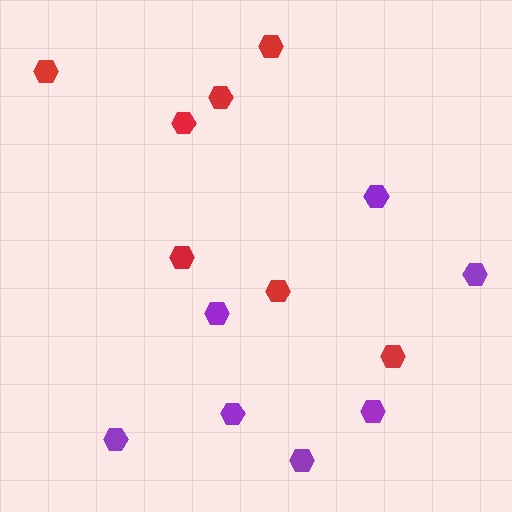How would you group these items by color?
There are 2 groups: one group of red hexagons (7) and one group of purple hexagons (7).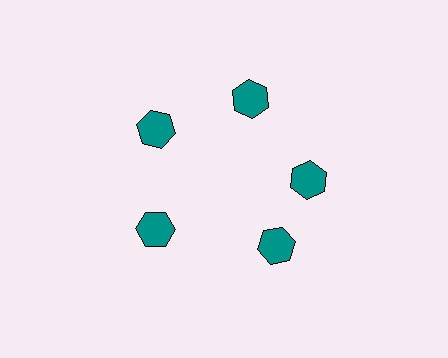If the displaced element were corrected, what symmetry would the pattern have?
It would have 5-fold rotational symmetry — the pattern would map onto itself every 72 degrees.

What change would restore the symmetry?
The symmetry would be restored by rotating it back into even spacing with its neighbors so that all 5 hexagons sit at equal angles and equal distance from the center.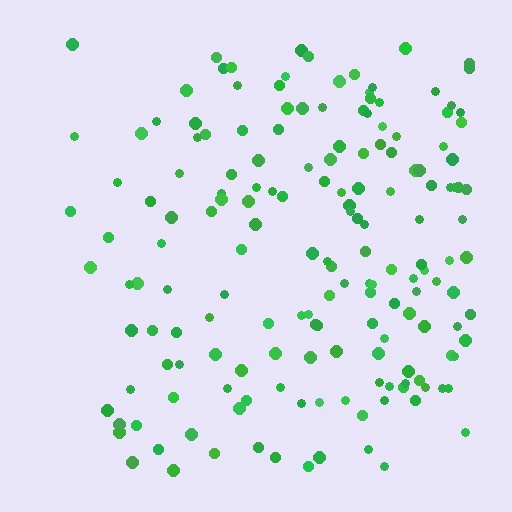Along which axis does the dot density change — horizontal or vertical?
Horizontal.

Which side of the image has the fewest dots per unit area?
The left.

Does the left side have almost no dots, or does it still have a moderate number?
Still a moderate number, just noticeably fewer than the right.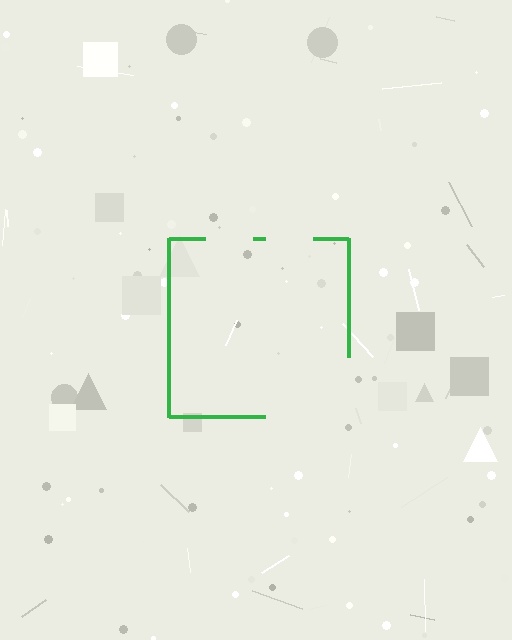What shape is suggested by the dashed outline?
The dashed outline suggests a square.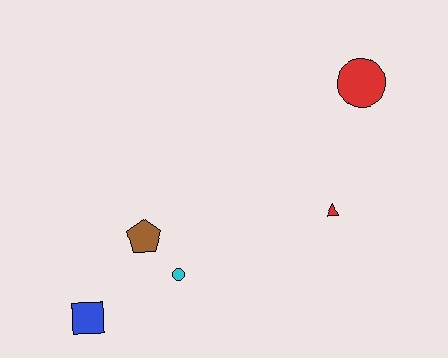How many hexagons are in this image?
There are no hexagons.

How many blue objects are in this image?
There is 1 blue object.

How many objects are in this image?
There are 5 objects.